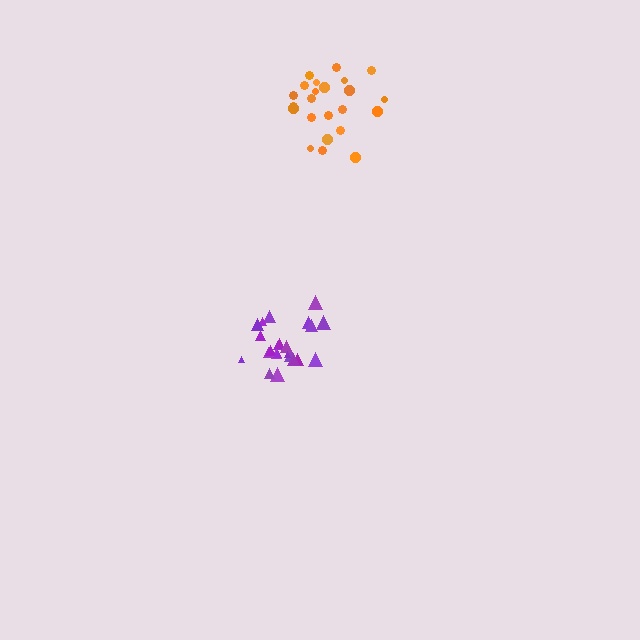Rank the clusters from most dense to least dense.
purple, orange.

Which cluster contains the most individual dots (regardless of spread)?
Purple (23).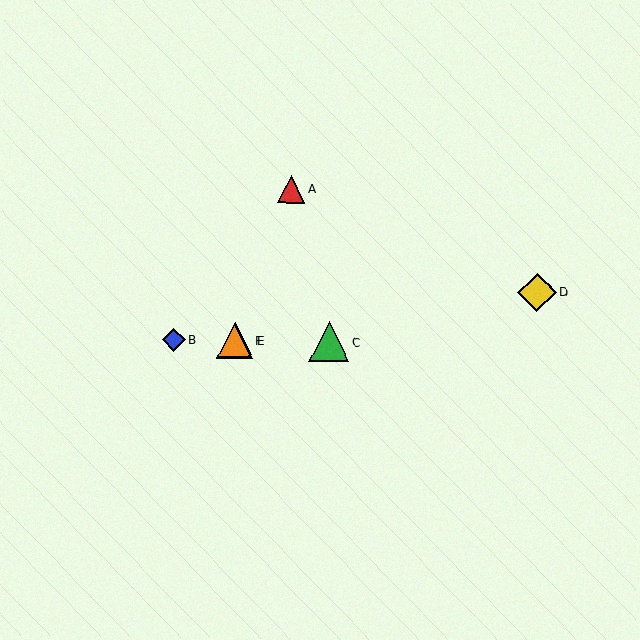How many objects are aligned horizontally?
4 objects (B, C, E, F) are aligned horizontally.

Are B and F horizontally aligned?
Yes, both are at y≈340.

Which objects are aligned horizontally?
Objects B, C, E, F are aligned horizontally.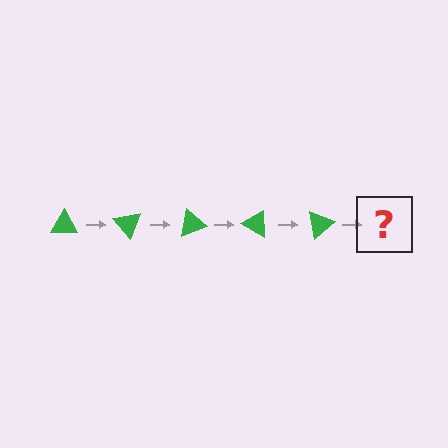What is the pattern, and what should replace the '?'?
The pattern is that the triangle rotates 50 degrees each step. The '?' should be a green triangle rotated 250 degrees.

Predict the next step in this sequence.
The next step is a green triangle rotated 250 degrees.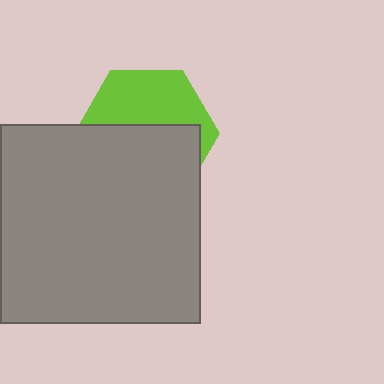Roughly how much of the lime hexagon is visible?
A small part of it is visible (roughly 43%).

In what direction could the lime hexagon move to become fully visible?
The lime hexagon could move up. That would shift it out from behind the gray square entirely.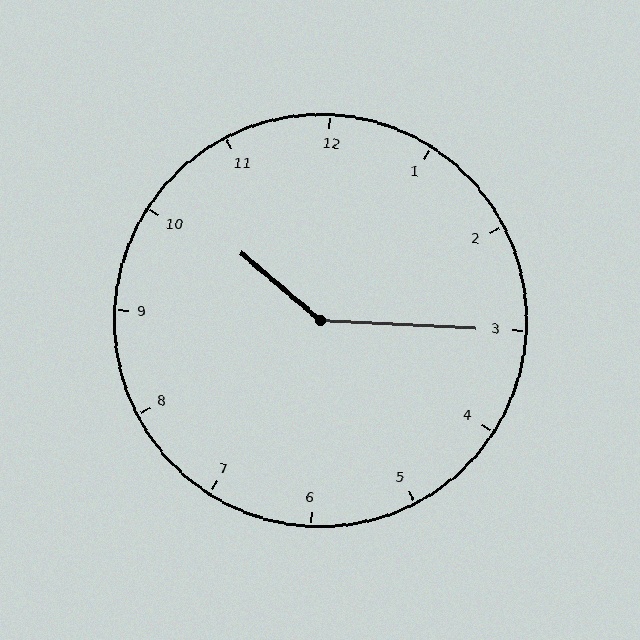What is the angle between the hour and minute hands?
Approximately 142 degrees.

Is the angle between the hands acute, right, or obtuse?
It is obtuse.